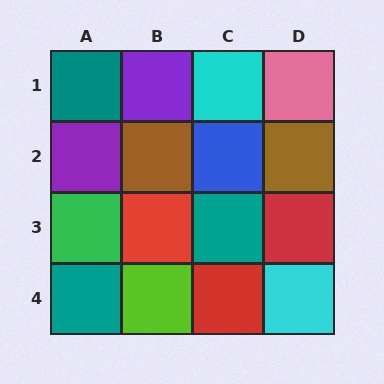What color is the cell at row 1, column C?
Cyan.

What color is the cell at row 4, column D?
Cyan.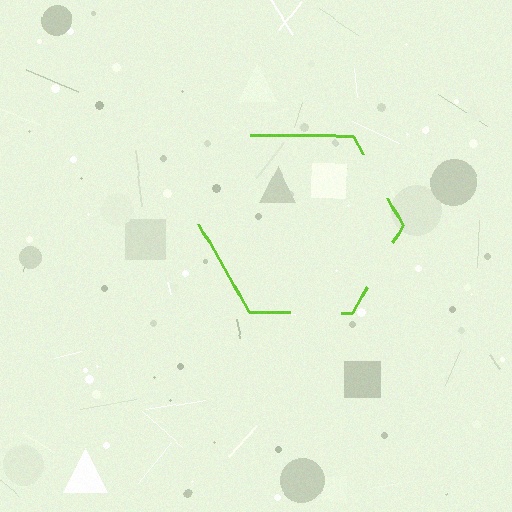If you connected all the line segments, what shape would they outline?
They would outline a hexagon.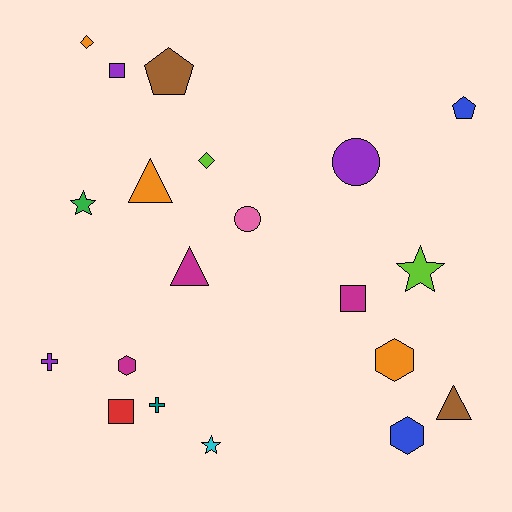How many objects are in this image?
There are 20 objects.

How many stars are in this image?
There are 3 stars.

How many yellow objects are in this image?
There are no yellow objects.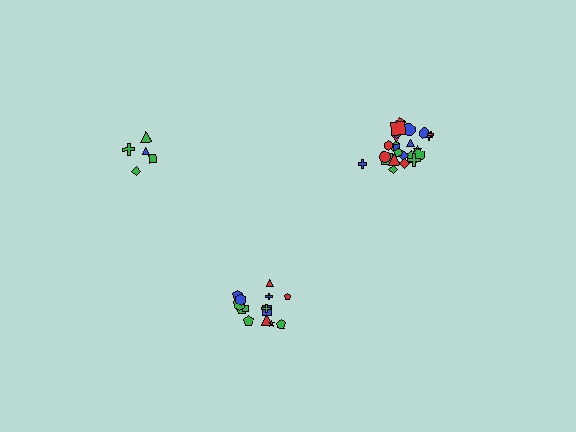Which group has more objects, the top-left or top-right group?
The top-right group.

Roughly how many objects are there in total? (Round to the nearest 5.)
Roughly 45 objects in total.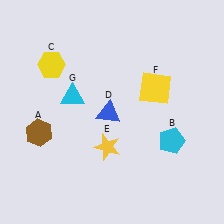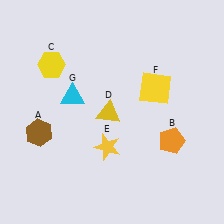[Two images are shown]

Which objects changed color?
B changed from cyan to orange. D changed from blue to yellow.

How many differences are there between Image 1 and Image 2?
There are 2 differences between the two images.